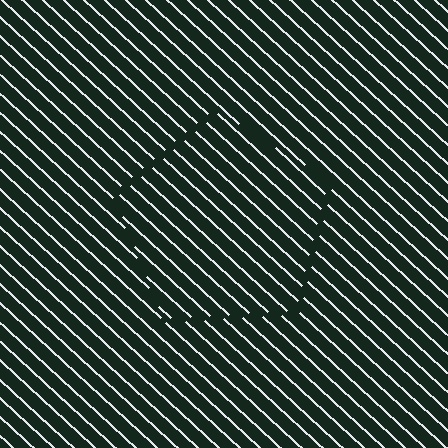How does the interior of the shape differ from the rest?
The interior of the shape contains the same grating, shifted by half a period — the contour is defined by the phase discontinuity where line-ends from the inner and outer gratings abut.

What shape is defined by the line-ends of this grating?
An illusory pentagon. The interior of the shape contains the same grating, shifted by half a period — the contour is defined by the phase discontinuity where line-ends from the inner and outer gratings abut.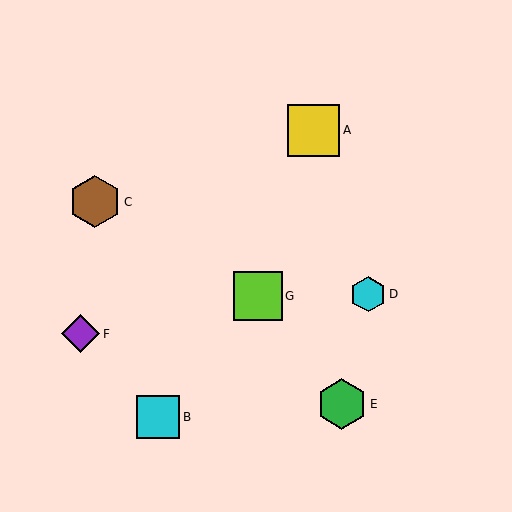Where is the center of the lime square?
The center of the lime square is at (258, 296).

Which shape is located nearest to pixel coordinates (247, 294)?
The lime square (labeled G) at (258, 296) is nearest to that location.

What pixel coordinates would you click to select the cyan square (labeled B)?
Click at (158, 417) to select the cyan square B.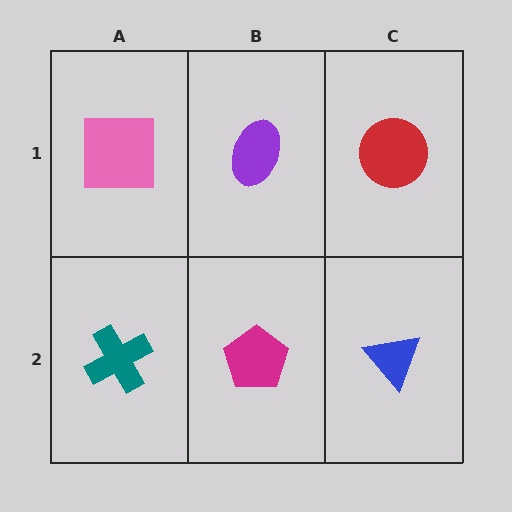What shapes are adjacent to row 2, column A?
A pink square (row 1, column A), a magenta pentagon (row 2, column B).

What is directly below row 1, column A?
A teal cross.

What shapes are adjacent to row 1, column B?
A magenta pentagon (row 2, column B), a pink square (row 1, column A), a red circle (row 1, column C).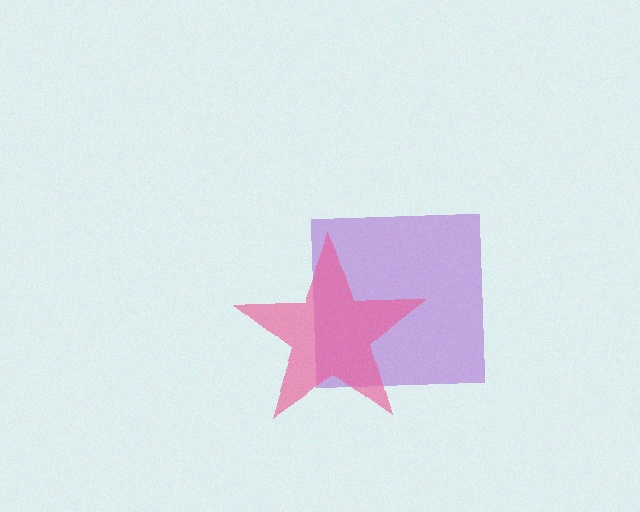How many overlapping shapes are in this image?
There are 2 overlapping shapes in the image.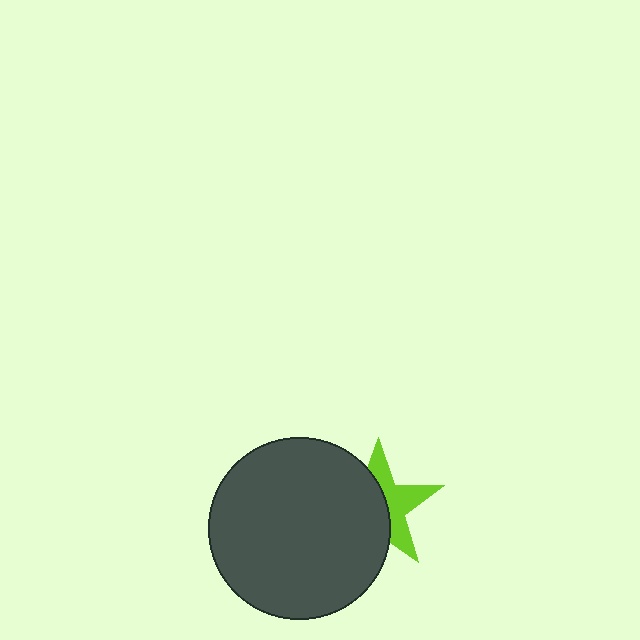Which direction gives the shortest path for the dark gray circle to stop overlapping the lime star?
Moving left gives the shortest separation.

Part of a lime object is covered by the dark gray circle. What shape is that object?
It is a star.